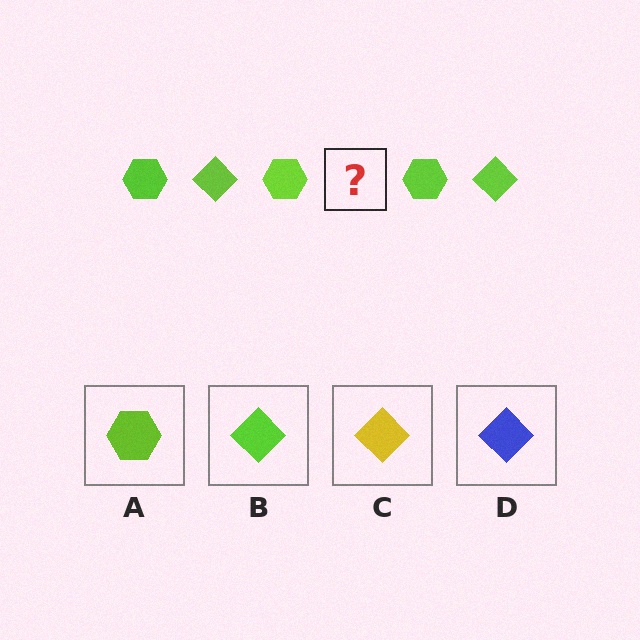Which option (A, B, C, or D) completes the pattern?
B.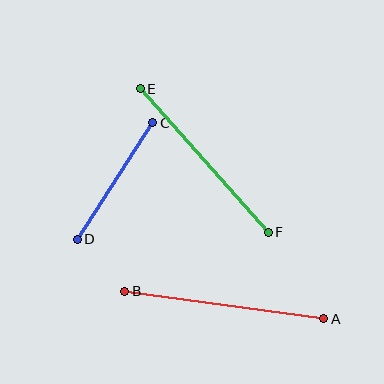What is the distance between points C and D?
The distance is approximately 139 pixels.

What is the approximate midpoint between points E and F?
The midpoint is at approximately (204, 161) pixels.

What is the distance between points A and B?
The distance is approximately 201 pixels.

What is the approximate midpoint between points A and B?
The midpoint is at approximately (224, 305) pixels.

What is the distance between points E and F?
The distance is approximately 192 pixels.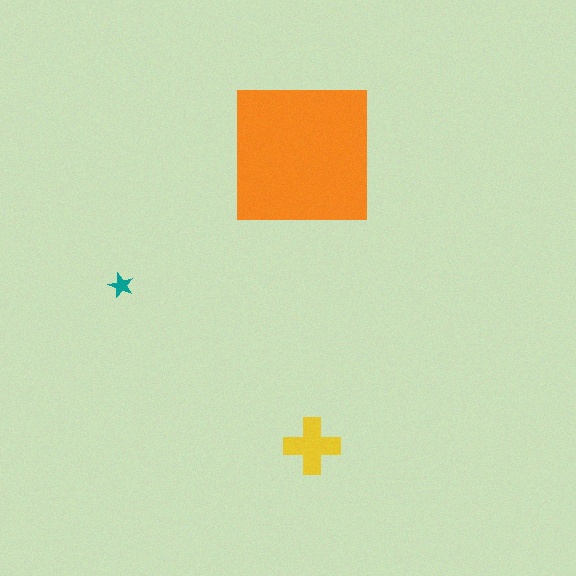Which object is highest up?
The orange square is topmost.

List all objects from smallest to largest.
The teal star, the yellow cross, the orange square.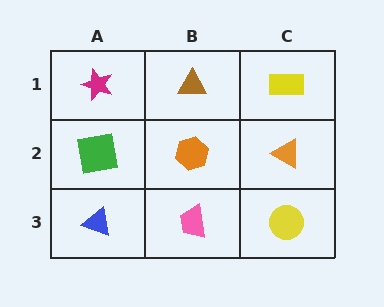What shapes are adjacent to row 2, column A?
A magenta star (row 1, column A), a blue triangle (row 3, column A), an orange hexagon (row 2, column B).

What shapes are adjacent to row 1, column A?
A green square (row 2, column A), a brown triangle (row 1, column B).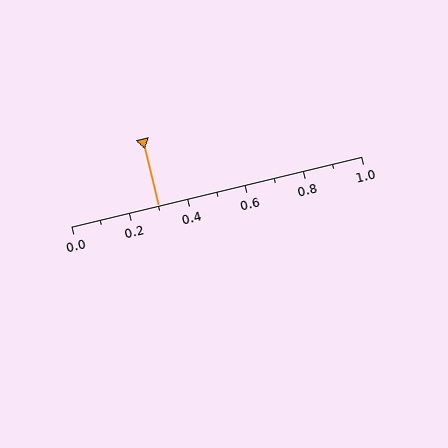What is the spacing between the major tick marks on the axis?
The major ticks are spaced 0.2 apart.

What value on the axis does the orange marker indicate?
The marker indicates approximately 0.3.